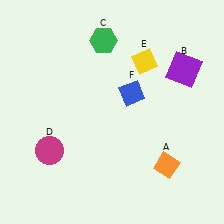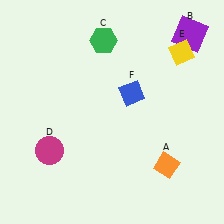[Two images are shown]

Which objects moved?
The objects that moved are: the purple square (B), the yellow diamond (E).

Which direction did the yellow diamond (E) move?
The yellow diamond (E) moved right.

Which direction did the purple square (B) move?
The purple square (B) moved up.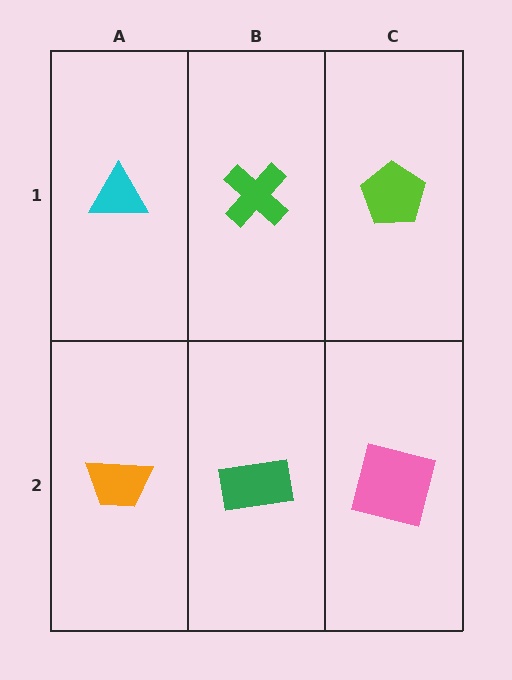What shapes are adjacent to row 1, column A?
An orange trapezoid (row 2, column A), a green cross (row 1, column B).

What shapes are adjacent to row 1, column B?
A green rectangle (row 2, column B), a cyan triangle (row 1, column A), a lime pentagon (row 1, column C).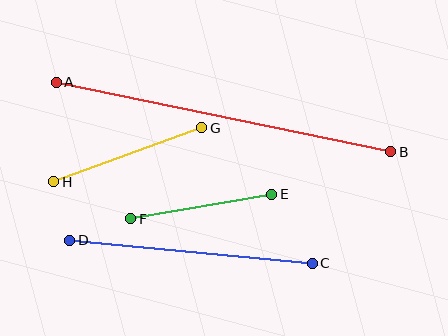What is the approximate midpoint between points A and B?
The midpoint is at approximately (223, 117) pixels.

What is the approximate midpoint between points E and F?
The midpoint is at approximately (201, 207) pixels.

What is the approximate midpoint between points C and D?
The midpoint is at approximately (191, 252) pixels.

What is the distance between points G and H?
The distance is approximately 158 pixels.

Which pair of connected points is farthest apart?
Points A and B are farthest apart.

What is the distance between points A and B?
The distance is approximately 342 pixels.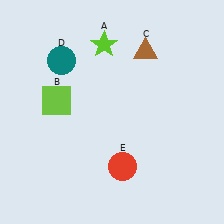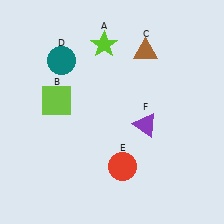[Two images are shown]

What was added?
A purple triangle (F) was added in Image 2.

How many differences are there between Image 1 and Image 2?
There is 1 difference between the two images.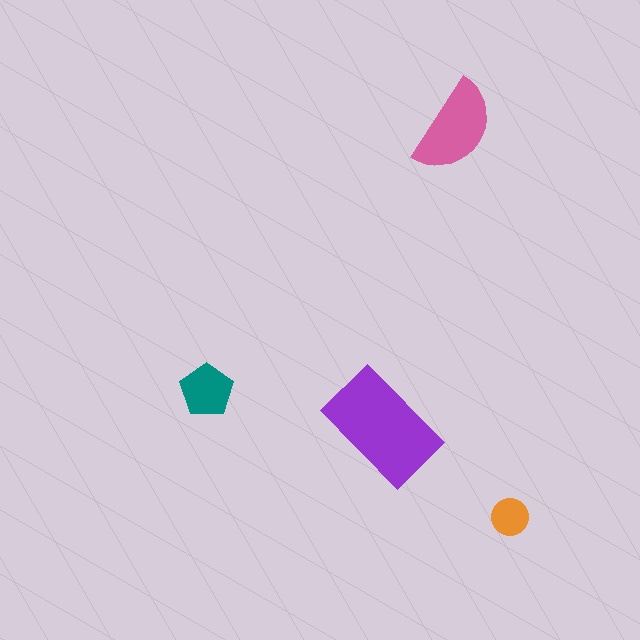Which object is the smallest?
The orange circle.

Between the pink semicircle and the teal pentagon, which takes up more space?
The pink semicircle.